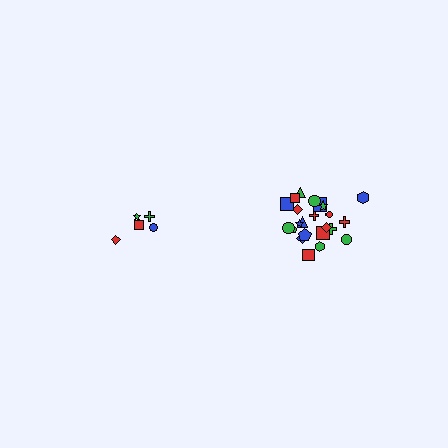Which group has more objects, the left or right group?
The right group.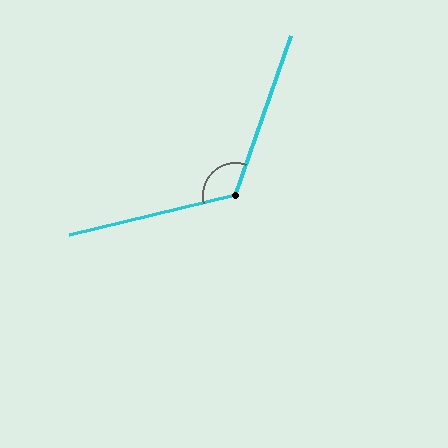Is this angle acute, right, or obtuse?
It is obtuse.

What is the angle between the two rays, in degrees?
Approximately 123 degrees.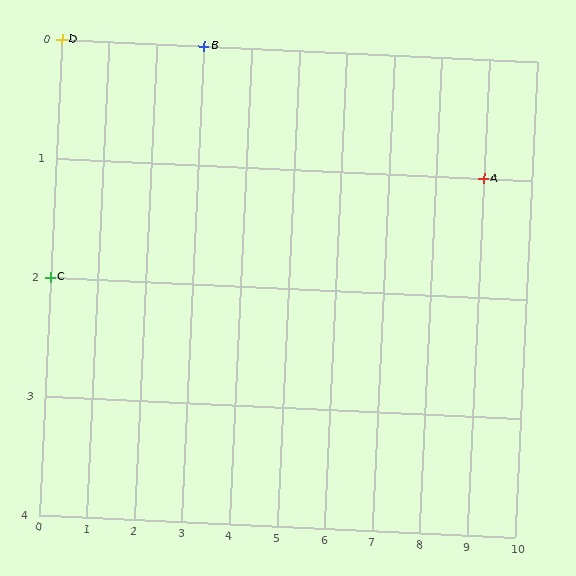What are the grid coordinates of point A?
Point A is at grid coordinates (9, 1).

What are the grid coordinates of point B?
Point B is at grid coordinates (3, 0).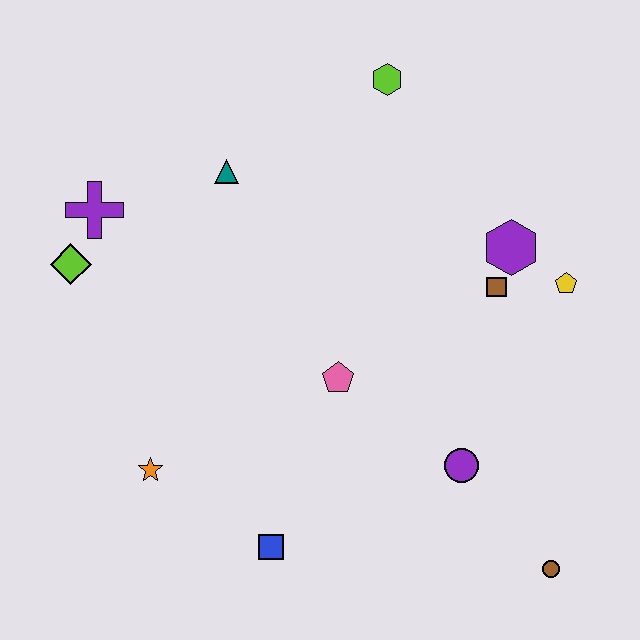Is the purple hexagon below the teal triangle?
Yes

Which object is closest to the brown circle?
The purple circle is closest to the brown circle.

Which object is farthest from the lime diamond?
The brown circle is farthest from the lime diamond.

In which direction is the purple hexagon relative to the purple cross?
The purple hexagon is to the right of the purple cross.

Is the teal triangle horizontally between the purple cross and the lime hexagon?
Yes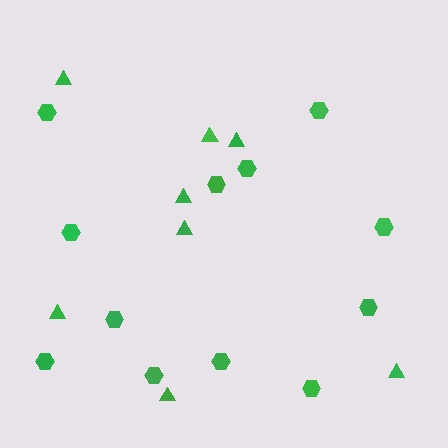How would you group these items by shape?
There are 2 groups: one group of hexagons (12) and one group of triangles (8).